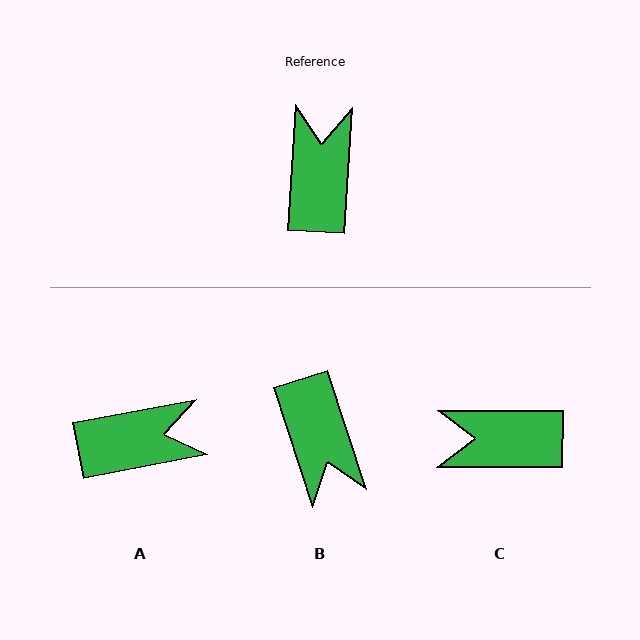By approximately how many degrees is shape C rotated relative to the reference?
Approximately 93 degrees counter-clockwise.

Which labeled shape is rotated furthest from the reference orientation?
B, about 159 degrees away.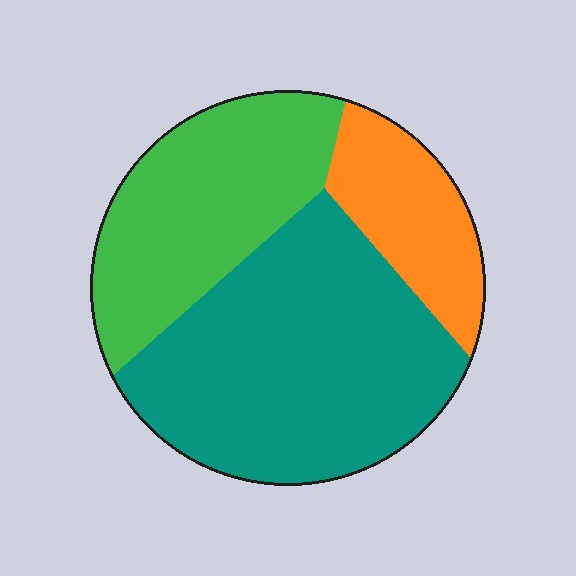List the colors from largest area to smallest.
From largest to smallest: teal, green, orange.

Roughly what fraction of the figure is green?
Green takes up about one third (1/3) of the figure.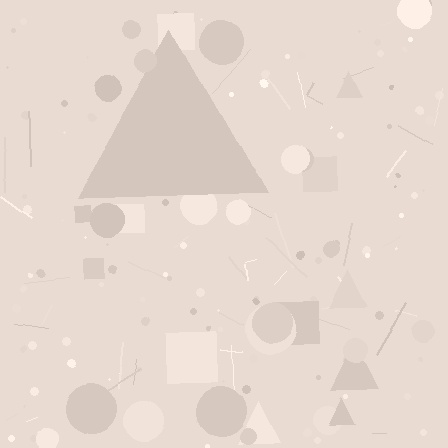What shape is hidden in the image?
A triangle is hidden in the image.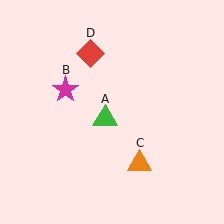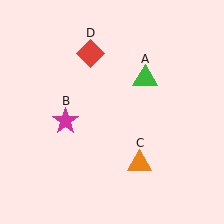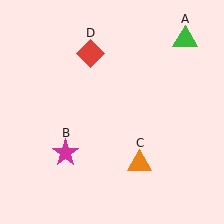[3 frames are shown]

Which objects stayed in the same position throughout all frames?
Orange triangle (object C) and red diamond (object D) remained stationary.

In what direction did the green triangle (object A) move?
The green triangle (object A) moved up and to the right.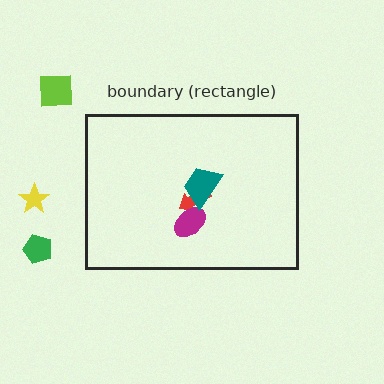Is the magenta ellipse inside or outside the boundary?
Inside.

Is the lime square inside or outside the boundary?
Outside.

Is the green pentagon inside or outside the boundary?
Outside.